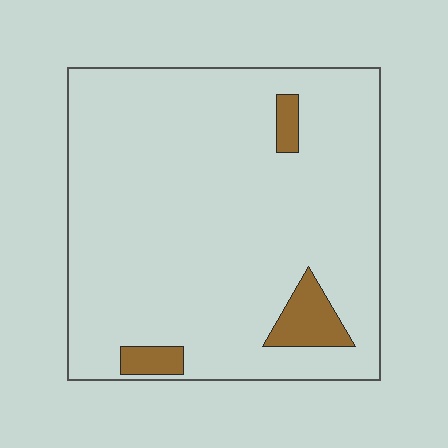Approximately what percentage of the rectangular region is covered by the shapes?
Approximately 5%.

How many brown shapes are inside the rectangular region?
3.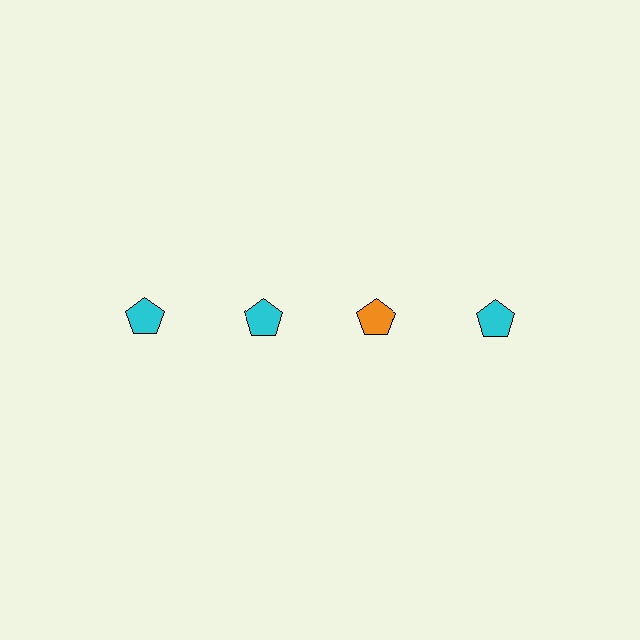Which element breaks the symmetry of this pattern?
The orange pentagon in the top row, center column breaks the symmetry. All other shapes are cyan pentagons.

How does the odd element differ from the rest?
It has a different color: orange instead of cyan.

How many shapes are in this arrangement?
There are 4 shapes arranged in a grid pattern.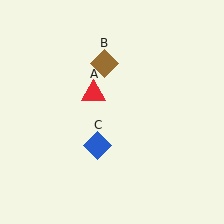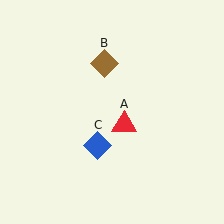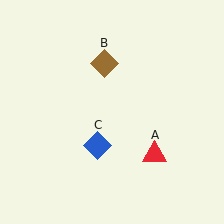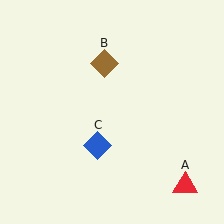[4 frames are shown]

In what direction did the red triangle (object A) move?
The red triangle (object A) moved down and to the right.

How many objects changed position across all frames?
1 object changed position: red triangle (object A).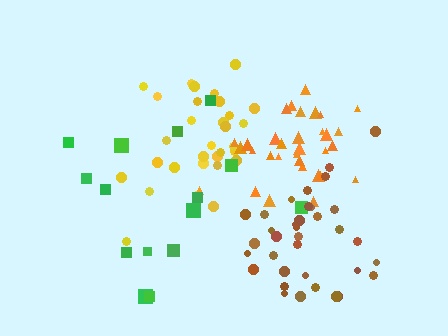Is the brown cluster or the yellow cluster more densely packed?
Brown.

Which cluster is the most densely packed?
Orange.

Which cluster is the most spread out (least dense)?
Green.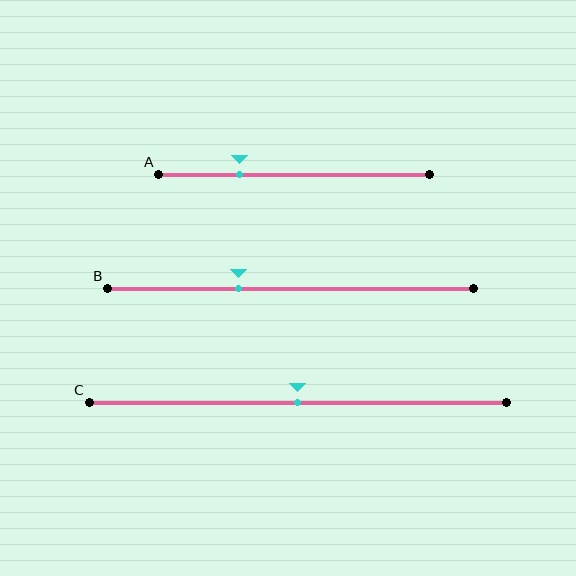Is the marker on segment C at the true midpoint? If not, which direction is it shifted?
Yes, the marker on segment C is at the true midpoint.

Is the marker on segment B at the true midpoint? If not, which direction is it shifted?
No, the marker on segment B is shifted to the left by about 14% of the segment length.